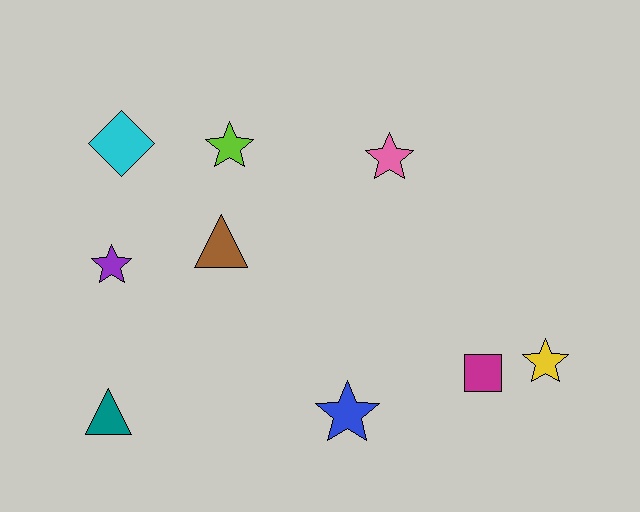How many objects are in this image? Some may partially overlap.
There are 9 objects.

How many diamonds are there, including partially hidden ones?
There is 1 diamond.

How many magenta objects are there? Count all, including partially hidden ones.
There is 1 magenta object.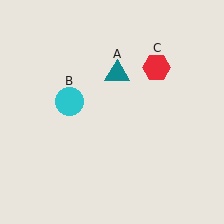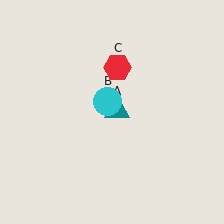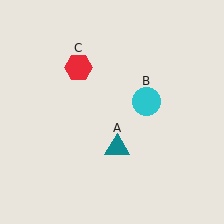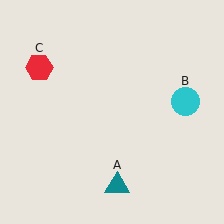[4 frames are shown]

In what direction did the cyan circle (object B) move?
The cyan circle (object B) moved right.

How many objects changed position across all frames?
3 objects changed position: teal triangle (object A), cyan circle (object B), red hexagon (object C).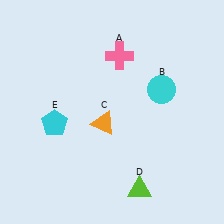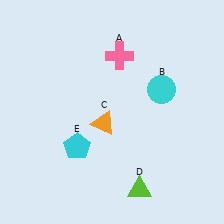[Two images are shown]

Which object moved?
The cyan pentagon (E) moved down.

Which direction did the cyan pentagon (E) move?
The cyan pentagon (E) moved down.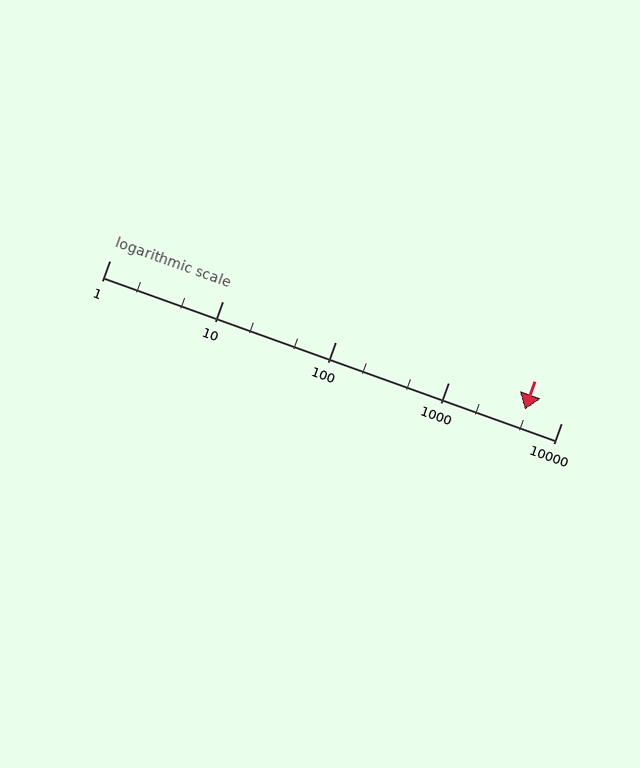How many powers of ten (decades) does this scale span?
The scale spans 4 decades, from 1 to 10000.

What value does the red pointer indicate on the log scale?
The pointer indicates approximately 4800.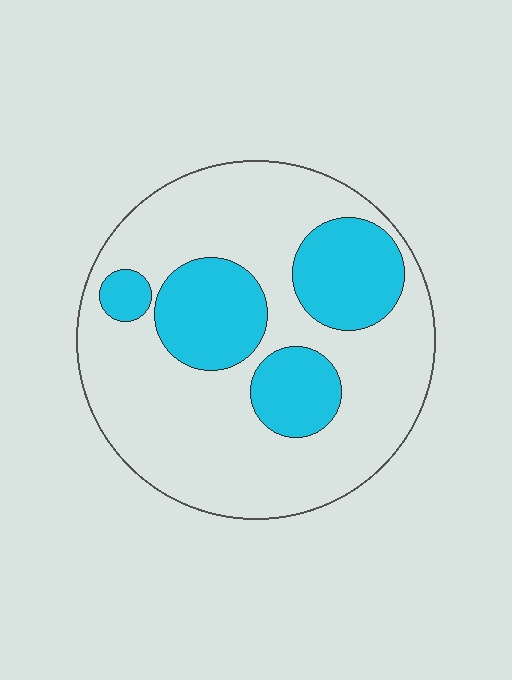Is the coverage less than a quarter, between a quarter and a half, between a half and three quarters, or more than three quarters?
Between a quarter and a half.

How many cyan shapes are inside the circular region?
4.